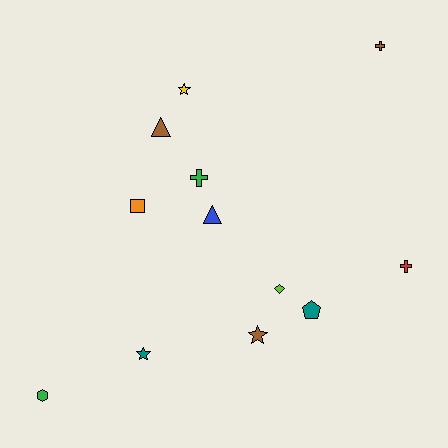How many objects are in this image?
There are 12 objects.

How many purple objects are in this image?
There are no purple objects.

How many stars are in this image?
There are 3 stars.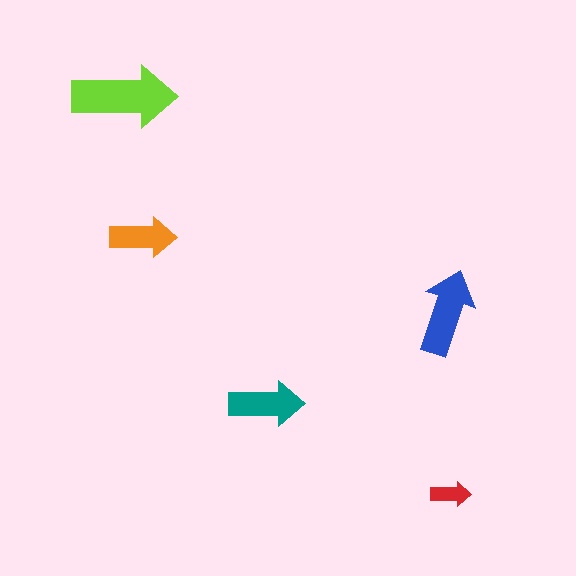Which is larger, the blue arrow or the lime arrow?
The lime one.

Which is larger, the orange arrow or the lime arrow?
The lime one.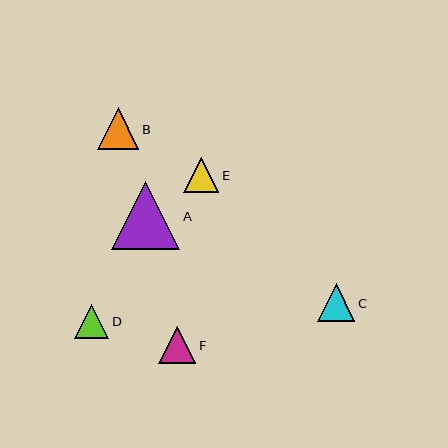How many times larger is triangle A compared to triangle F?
Triangle A is approximately 1.9 times the size of triangle F.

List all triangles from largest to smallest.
From largest to smallest: A, B, C, F, E, D.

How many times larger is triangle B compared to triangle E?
Triangle B is approximately 1.2 times the size of triangle E.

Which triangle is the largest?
Triangle A is the largest with a size of approximately 68 pixels.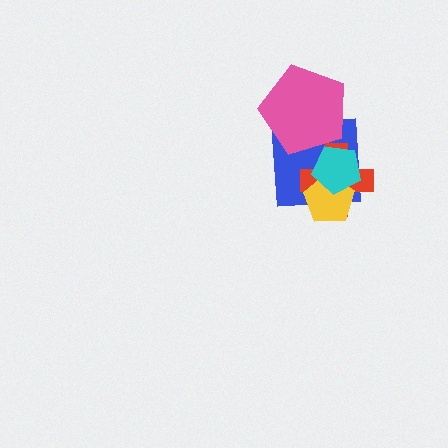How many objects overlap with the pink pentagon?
1 object overlaps with the pink pentagon.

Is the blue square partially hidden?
Yes, it is partially covered by another shape.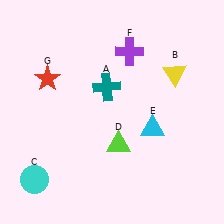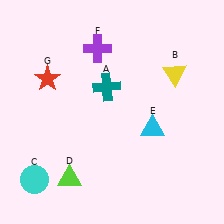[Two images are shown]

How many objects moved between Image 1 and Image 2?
2 objects moved between the two images.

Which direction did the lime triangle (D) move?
The lime triangle (D) moved left.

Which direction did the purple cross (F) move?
The purple cross (F) moved left.